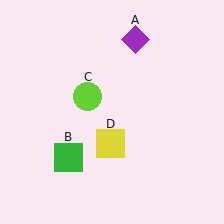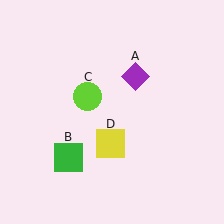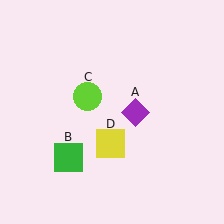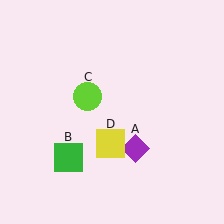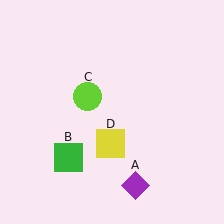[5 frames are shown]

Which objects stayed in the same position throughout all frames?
Green square (object B) and lime circle (object C) and yellow square (object D) remained stationary.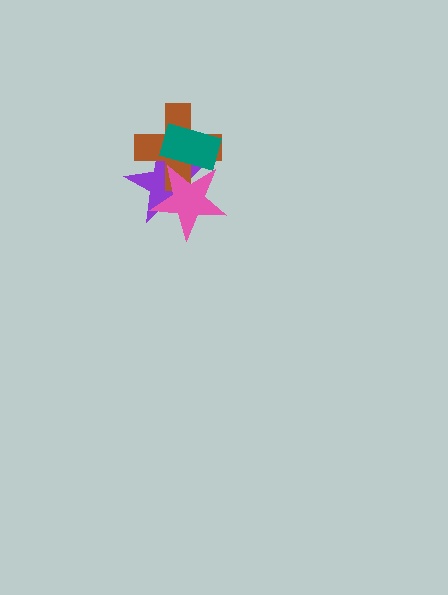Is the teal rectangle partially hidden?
Yes, it is partially covered by another shape.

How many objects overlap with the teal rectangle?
3 objects overlap with the teal rectangle.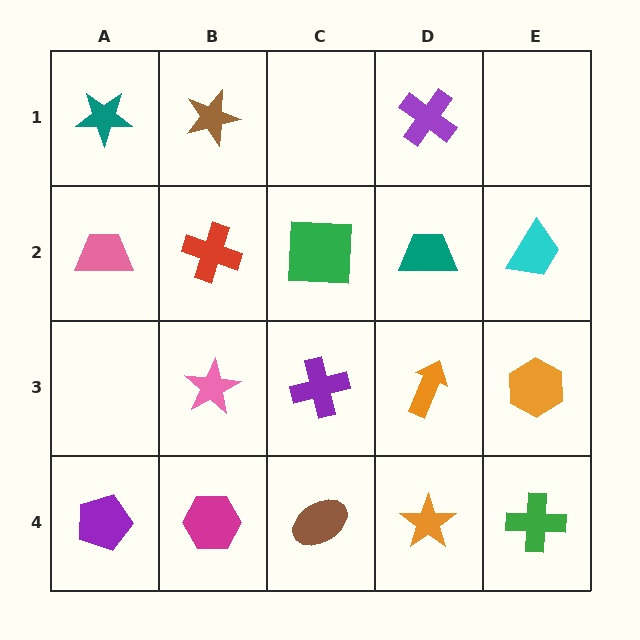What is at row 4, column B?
A magenta hexagon.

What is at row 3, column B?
A pink star.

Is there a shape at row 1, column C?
No, that cell is empty.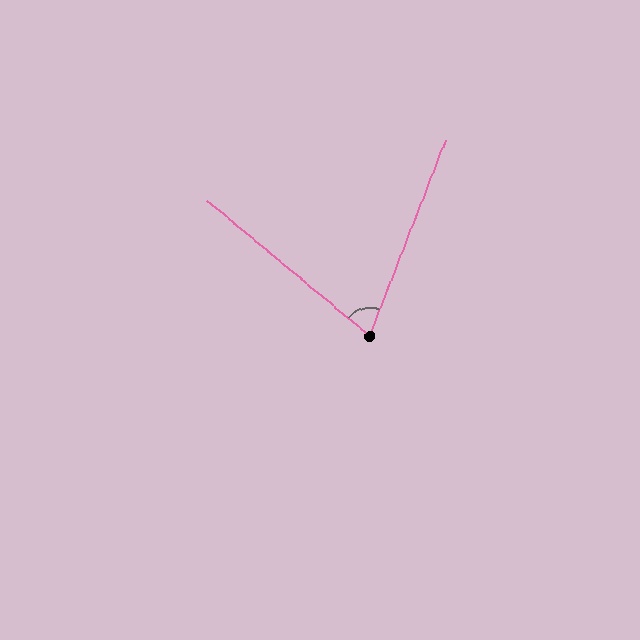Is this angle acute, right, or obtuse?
It is acute.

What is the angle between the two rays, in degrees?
Approximately 72 degrees.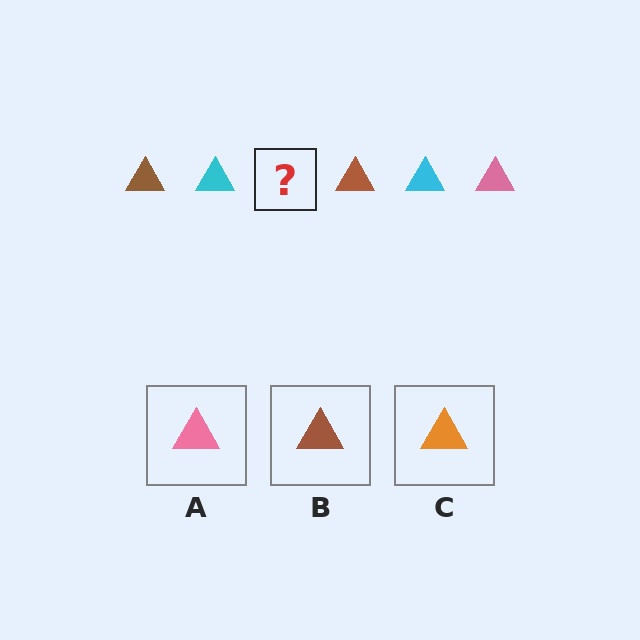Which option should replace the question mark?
Option A.